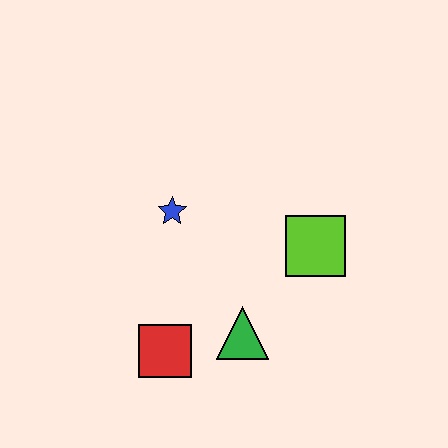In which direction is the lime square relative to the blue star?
The lime square is to the right of the blue star.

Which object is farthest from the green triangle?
The blue star is farthest from the green triangle.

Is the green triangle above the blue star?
No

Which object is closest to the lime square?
The green triangle is closest to the lime square.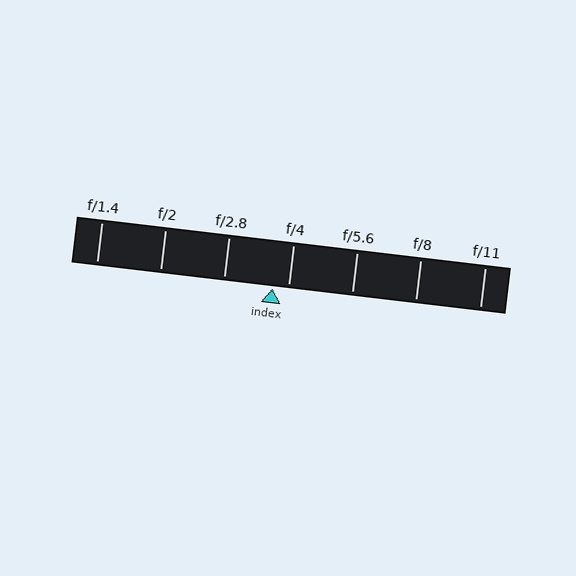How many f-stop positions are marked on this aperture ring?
There are 7 f-stop positions marked.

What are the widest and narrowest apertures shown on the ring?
The widest aperture shown is f/1.4 and the narrowest is f/11.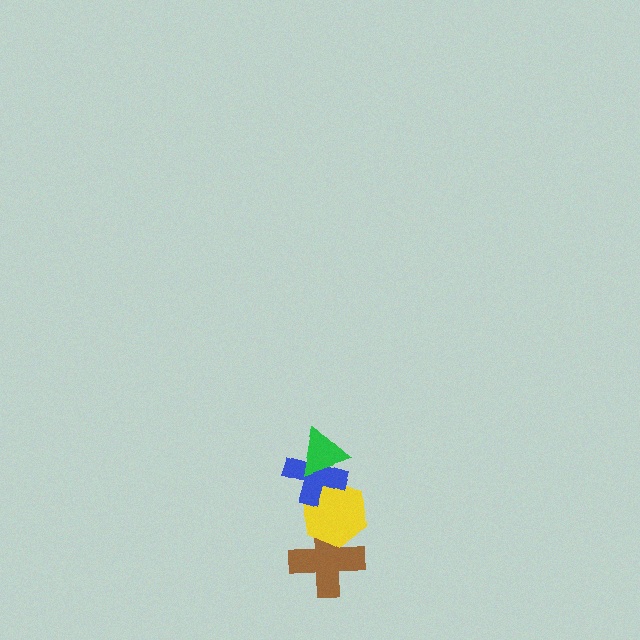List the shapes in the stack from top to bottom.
From top to bottom: the green triangle, the blue cross, the yellow hexagon, the brown cross.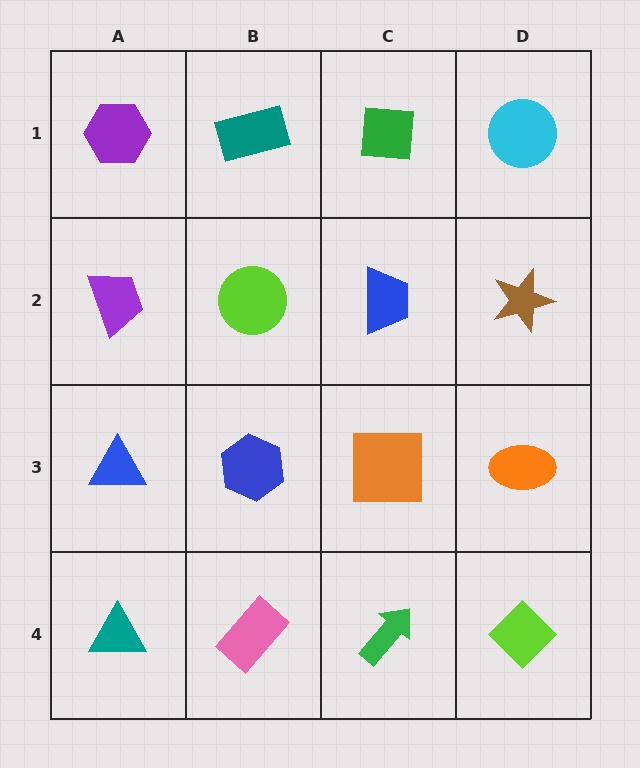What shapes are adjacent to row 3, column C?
A blue trapezoid (row 2, column C), a green arrow (row 4, column C), a blue hexagon (row 3, column B), an orange ellipse (row 3, column D).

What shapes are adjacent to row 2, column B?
A teal rectangle (row 1, column B), a blue hexagon (row 3, column B), a purple trapezoid (row 2, column A), a blue trapezoid (row 2, column C).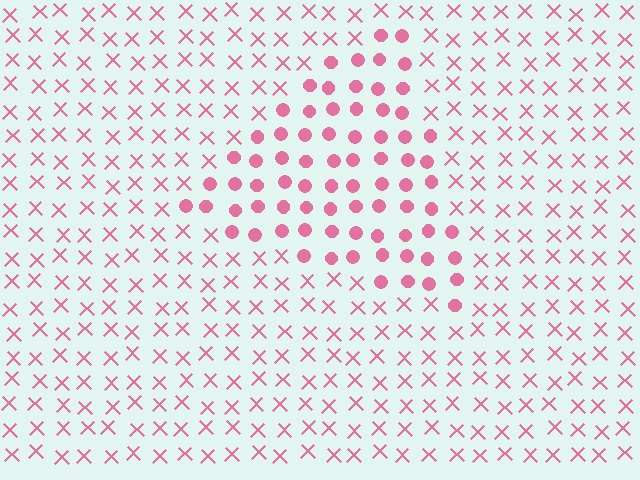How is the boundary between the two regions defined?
The boundary is defined by a change in element shape: circles inside vs. X marks outside. All elements share the same color and spacing.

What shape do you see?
I see a triangle.